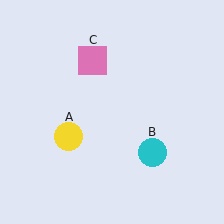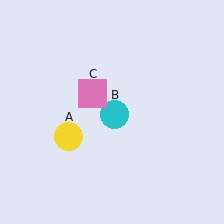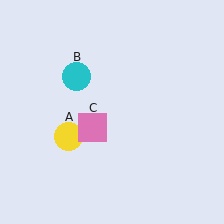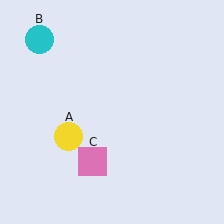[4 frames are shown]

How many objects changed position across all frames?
2 objects changed position: cyan circle (object B), pink square (object C).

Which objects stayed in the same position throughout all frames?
Yellow circle (object A) remained stationary.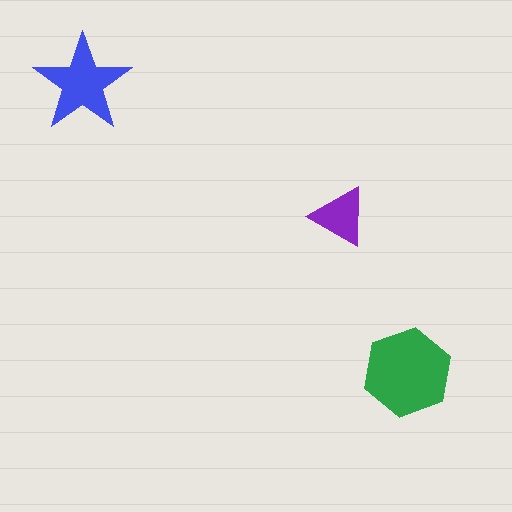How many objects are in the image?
There are 3 objects in the image.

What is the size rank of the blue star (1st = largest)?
2nd.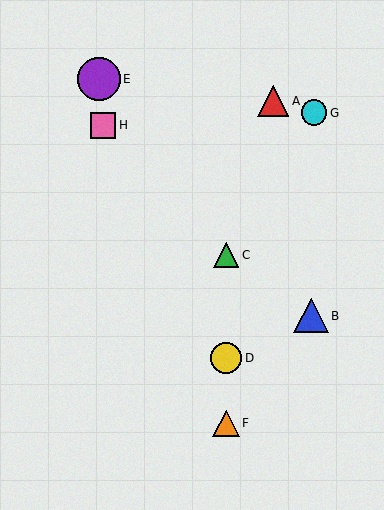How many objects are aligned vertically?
3 objects (C, D, F) are aligned vertically.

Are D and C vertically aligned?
Yes, both are at x≈226.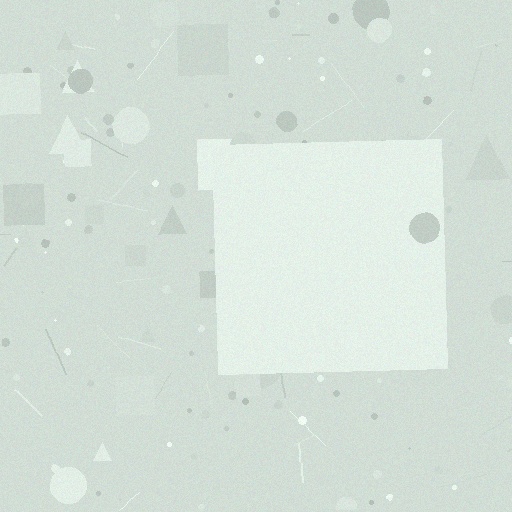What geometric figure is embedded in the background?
A square is embedded in the background.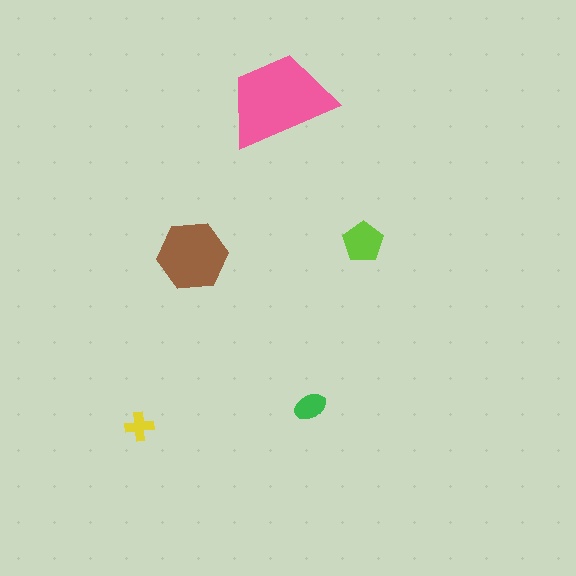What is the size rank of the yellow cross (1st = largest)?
5th.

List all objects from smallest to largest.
The yellow cross, the green ellipse, the lime pentagon, the brown hexagon, the pink trapezoid.